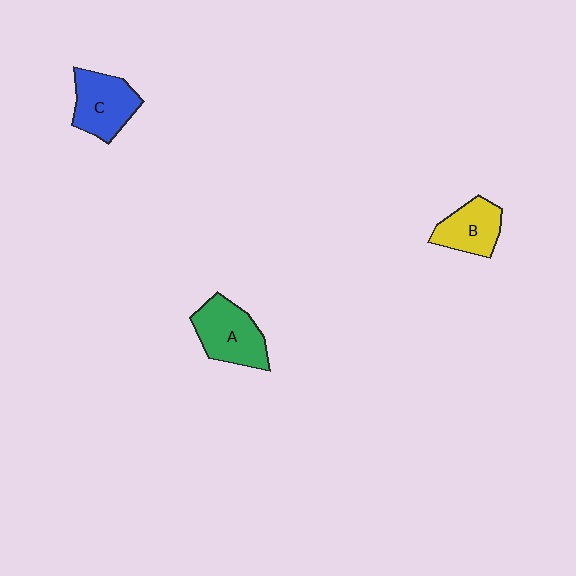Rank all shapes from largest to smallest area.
From largest to smallest: A (green), C (blue), B (yellow).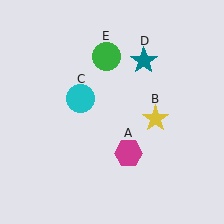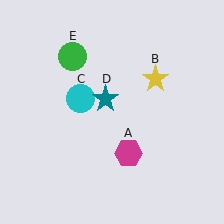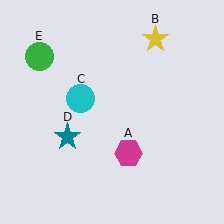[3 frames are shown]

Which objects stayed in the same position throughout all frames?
Magenta hexagon (object A) and cyan circle (object C) remained stationary.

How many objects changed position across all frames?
3 objects changed position: yellow star (object B), teal star (object D), green circle (object E).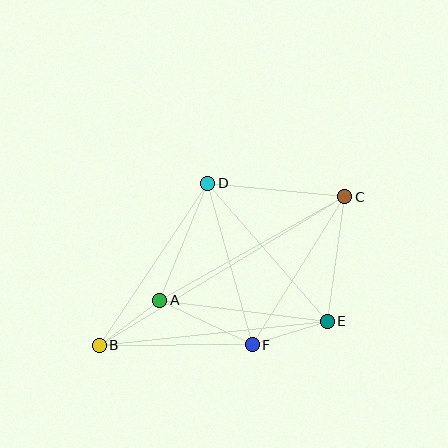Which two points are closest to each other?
Points A and B are closest to each other.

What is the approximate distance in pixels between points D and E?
The distance between D and E is approximately 182 pixels.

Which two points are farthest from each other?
Points B and C are farthest from each other.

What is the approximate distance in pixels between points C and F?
The distance between C and F is approximately 174 pixels.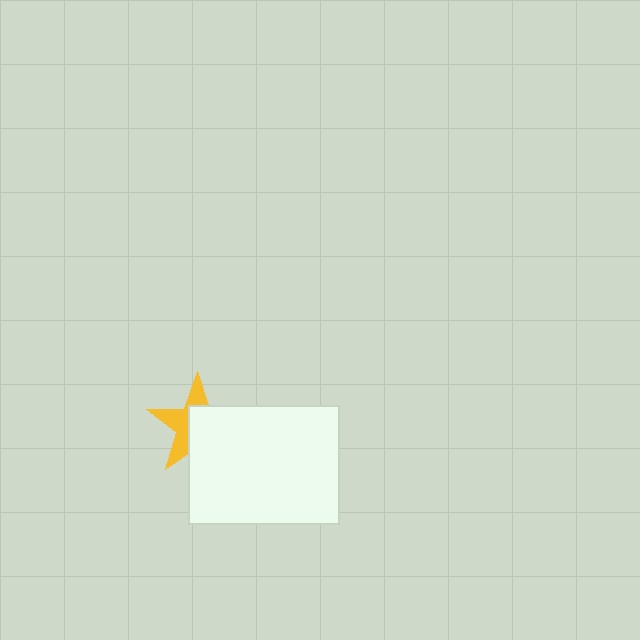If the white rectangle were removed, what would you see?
You would see the complete yellow star.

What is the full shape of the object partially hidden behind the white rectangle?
The partially hidden object is a yellow star.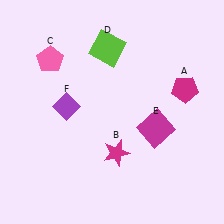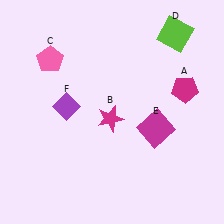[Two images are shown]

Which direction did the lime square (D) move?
The lime square (D) moved right.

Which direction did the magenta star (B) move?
The magenta star (B) moved up.